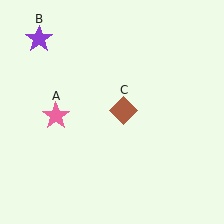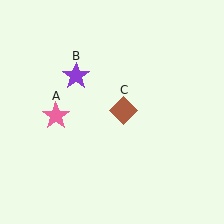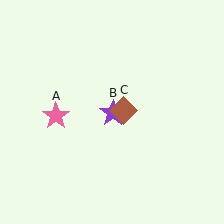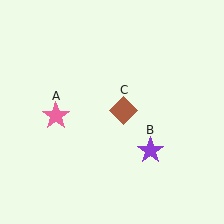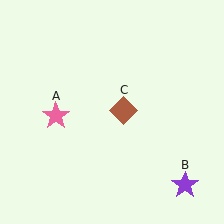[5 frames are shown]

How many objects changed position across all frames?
1 object changed position: purple star (object B).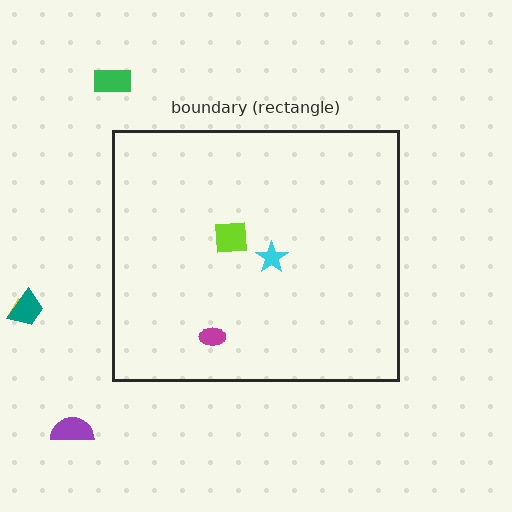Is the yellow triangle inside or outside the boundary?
Outside.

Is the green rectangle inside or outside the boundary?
Outside.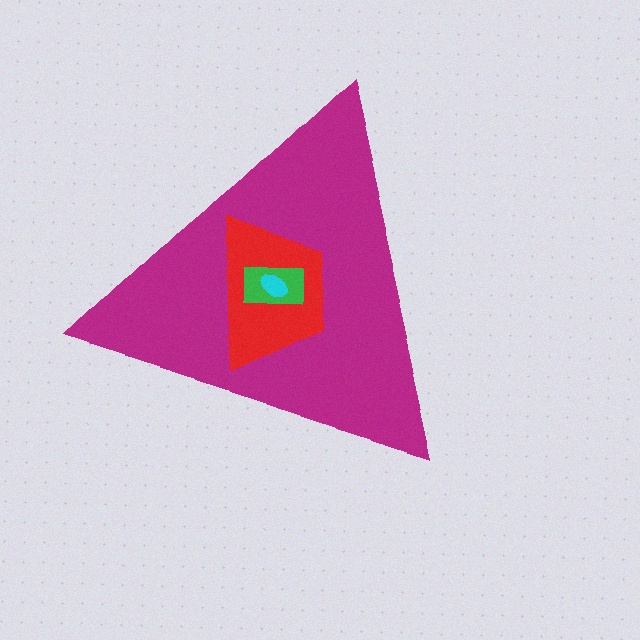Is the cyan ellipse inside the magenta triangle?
Yes.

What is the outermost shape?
The magenta triangle.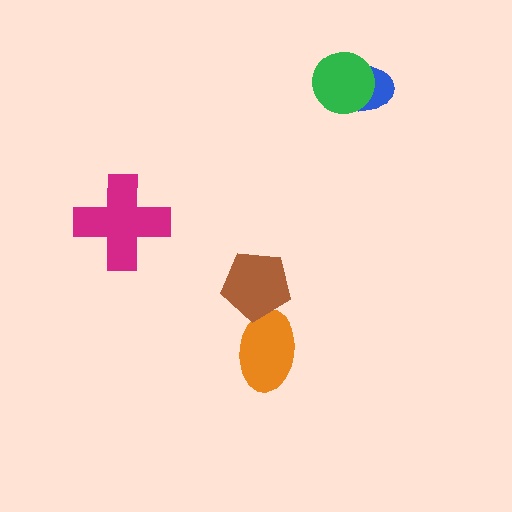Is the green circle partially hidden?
No, no other shape covers it.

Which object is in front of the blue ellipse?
The green circle is in front of the blue ellipse.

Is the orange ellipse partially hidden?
Yes, it is partially covered by another shape.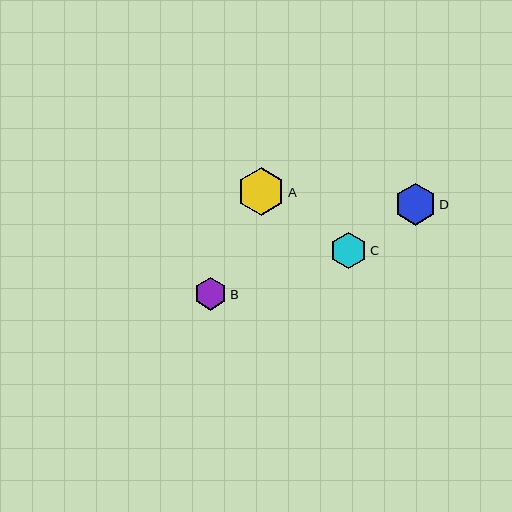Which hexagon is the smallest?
Hexagon B is the smallest with a size of approximately 33 pixels.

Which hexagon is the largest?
Hexagon A is the largest with a size of approximately 47 pixels.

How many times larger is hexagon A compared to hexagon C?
Hexagon A is approximately 1.3 times the size of hexagon C.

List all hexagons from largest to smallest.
From largest to smallest: A, D, C, B.